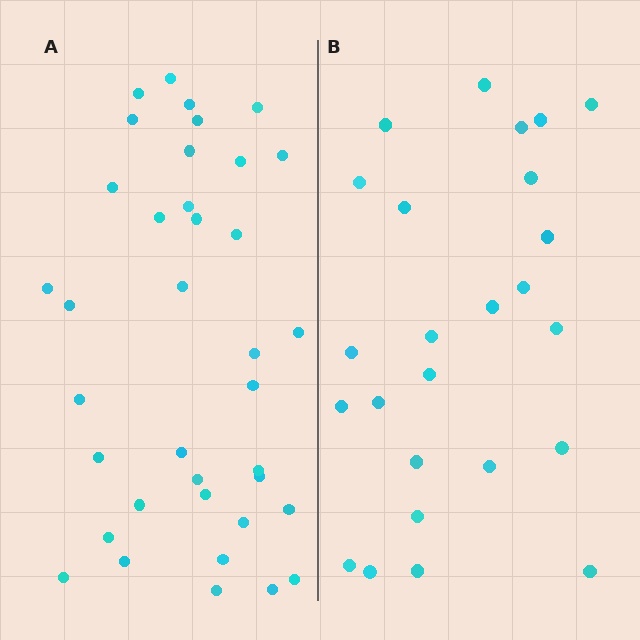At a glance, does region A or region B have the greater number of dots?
Region A (the left region) has more dots.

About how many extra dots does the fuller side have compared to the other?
Region A has roughly 12 or so more dots than region B.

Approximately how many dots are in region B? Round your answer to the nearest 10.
About 20 dots. (The exact count is 25, which rounds to 20.)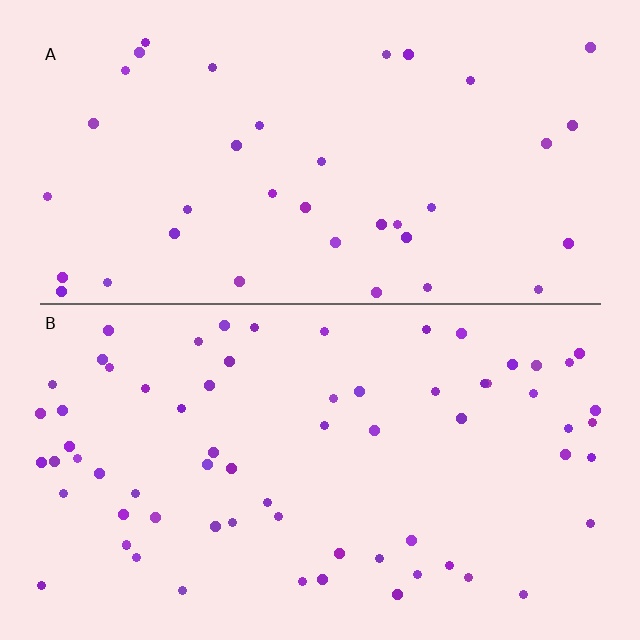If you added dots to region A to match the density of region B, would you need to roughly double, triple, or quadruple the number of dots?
Approximately double.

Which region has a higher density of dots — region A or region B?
B (the bottom).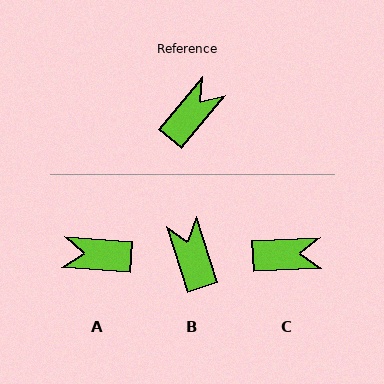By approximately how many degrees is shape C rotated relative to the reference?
Approximately 47 degrees clockwise.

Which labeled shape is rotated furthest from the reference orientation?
A, about 125 degrees away.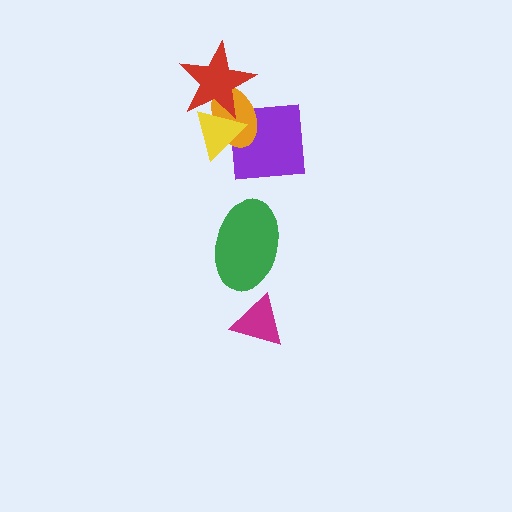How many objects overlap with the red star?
2 objects overlap with the red star.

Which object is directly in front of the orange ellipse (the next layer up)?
The red star is directly in front of the orange ellipse.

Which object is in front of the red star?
The yellow triangle is in front of the red star.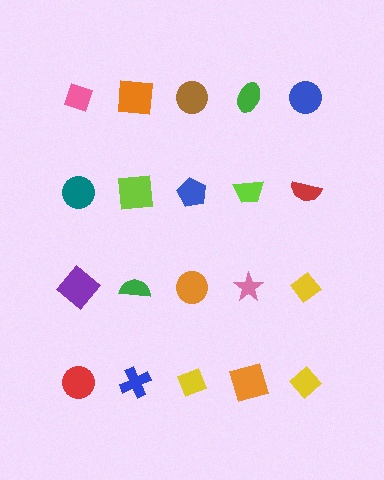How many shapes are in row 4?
5 shapes.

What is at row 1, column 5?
A blue circle.